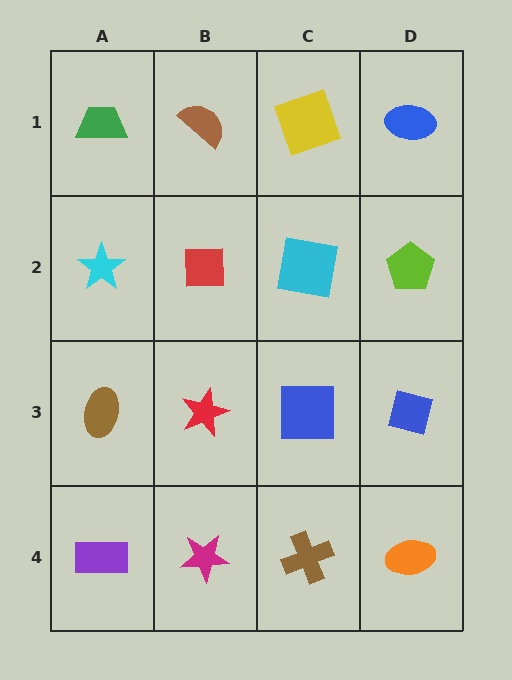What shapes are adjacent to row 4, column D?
A blue diamond (row 3, column D), a brown cross (row 4, column C).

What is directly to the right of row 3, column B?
A blue square.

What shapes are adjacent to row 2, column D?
A blue ellipse (row 1, column D), a blue diamond (row 3, column D), a cyan square (row 2, column C).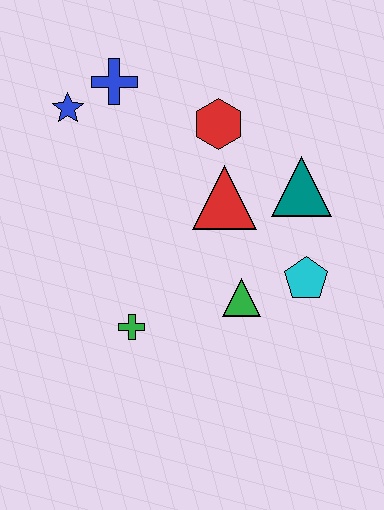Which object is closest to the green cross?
The green triangle is closest to the green cross.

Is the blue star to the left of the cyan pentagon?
Yes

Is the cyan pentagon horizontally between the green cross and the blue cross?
No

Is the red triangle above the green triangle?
Yes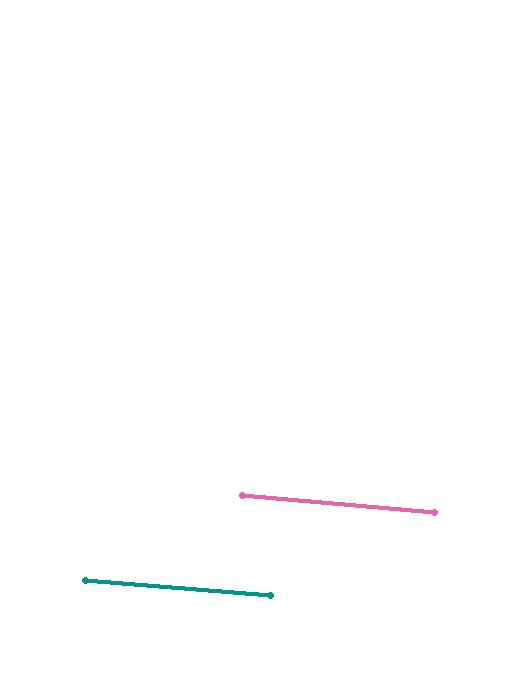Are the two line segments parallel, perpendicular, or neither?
Parallel — their directions differ by only 0.5°.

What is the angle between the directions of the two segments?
Approximately 0 degrees.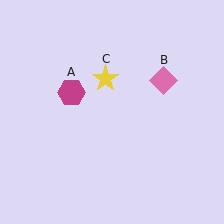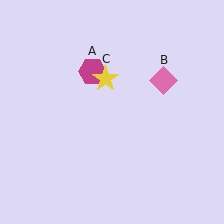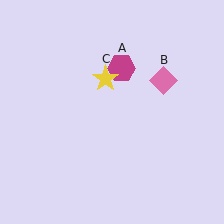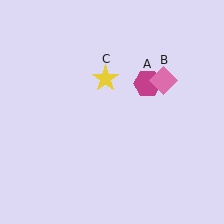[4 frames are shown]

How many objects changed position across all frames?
1 object changed position: magenta hexagon (object A).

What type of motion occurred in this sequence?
The magenta hexagon (object A) rotated clockwise around the center of the scene.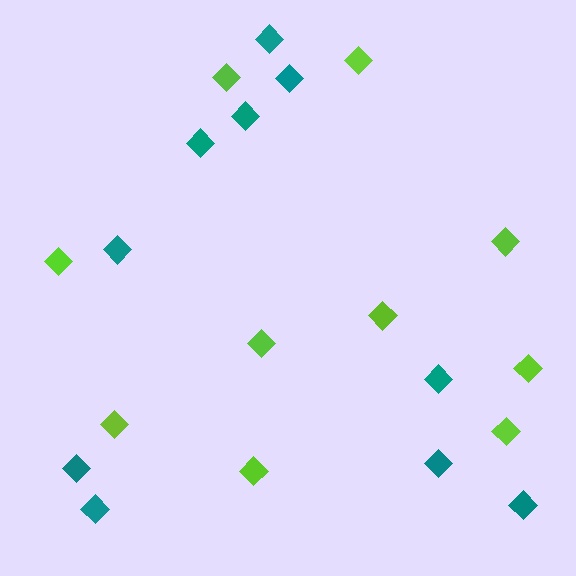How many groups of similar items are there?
There are 2 groups: one group of teal diamonds (10) and one group of lime diamonds (10).